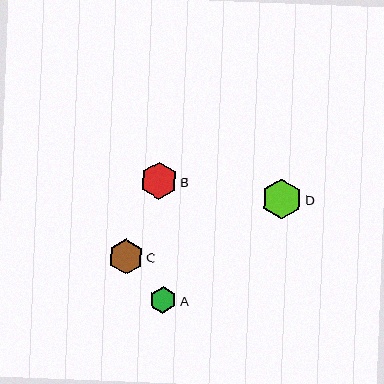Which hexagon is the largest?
Hexagon D is the largest with a size of approximately 40 pixels.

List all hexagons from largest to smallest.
From largest to smallest: D, B, C, A.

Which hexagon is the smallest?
Hexagon A is the smallest with a size of approximately 27 pixels.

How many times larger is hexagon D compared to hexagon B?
Hexagon D is approximately 1.1 times the size of hexagon B.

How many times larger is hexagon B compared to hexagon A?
Hexagon B is approximately 1.4 times the size of hexagon A.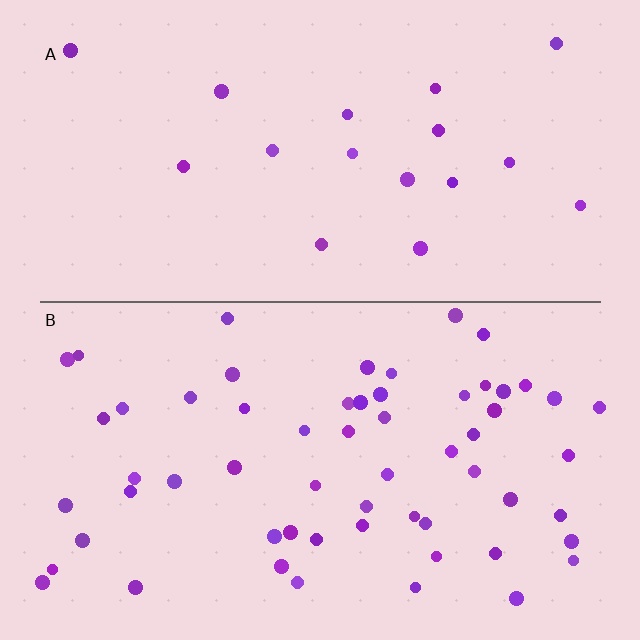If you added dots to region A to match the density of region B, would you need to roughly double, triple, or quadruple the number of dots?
Approximately triple.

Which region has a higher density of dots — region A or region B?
B (the bottom).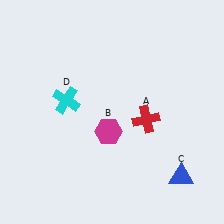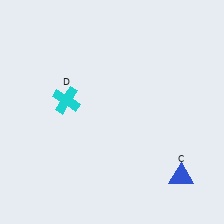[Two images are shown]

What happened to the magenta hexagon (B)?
The magenta hexagon (B) was removed in Image 2. It was in the bottom-left area of Image 1.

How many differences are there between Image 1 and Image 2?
There are 2 differences between the two images.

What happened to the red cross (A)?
The red cross (A) was removed in Image 2. It was in the bottom-right area of Image 1.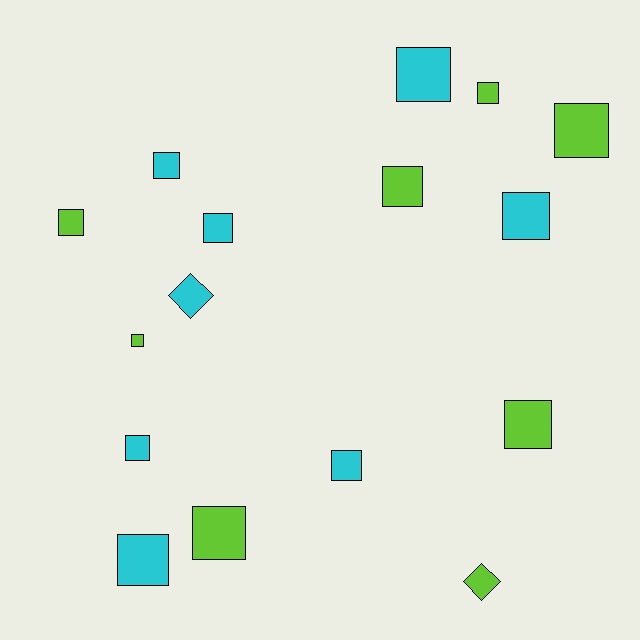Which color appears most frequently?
Cyan, with 8 objects.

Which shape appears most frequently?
Square, with 14 objects.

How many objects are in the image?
There are 16 objects.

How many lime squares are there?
There are 7 lime squares.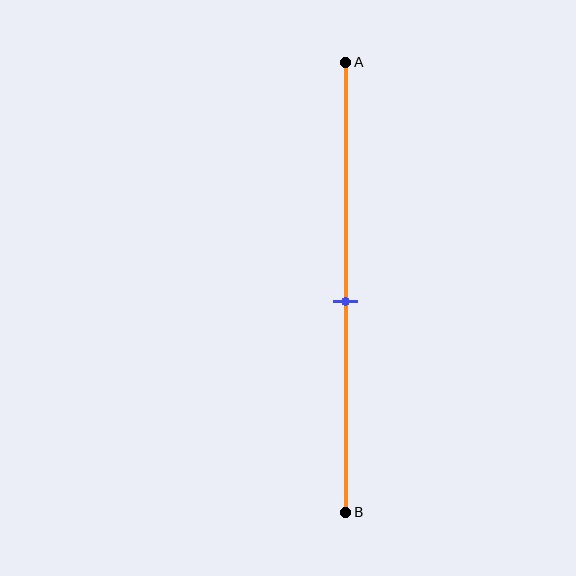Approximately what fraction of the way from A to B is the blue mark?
The blue mark is approximately 55% of the way from A to B.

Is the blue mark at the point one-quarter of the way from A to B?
No, the mark is at about 55% from A, not at the 25% one-quarter point.